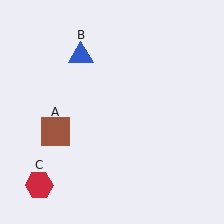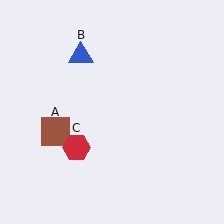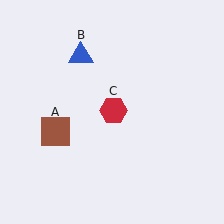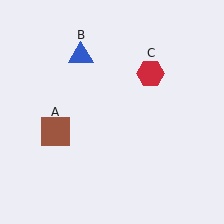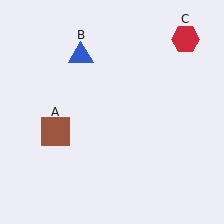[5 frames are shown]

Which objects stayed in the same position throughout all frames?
Brown square (object A) and blue triangle (object B) remained stationary.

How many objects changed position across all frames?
1 object changed position: red hexagon (object C).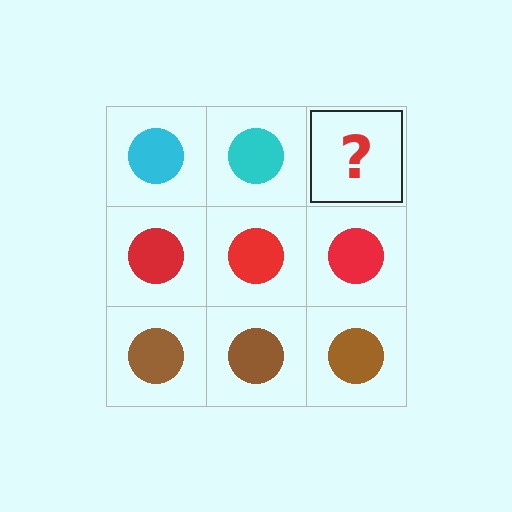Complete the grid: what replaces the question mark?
The question mark should be replaced with a cyan circle.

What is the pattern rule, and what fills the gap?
The rule is that each row has a consistent color. The gap should be filled with a cyan circle.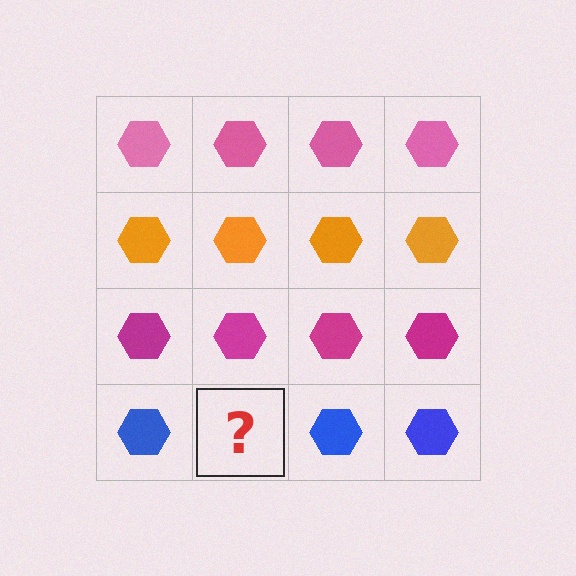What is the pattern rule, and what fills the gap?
The rule is that each row has a consistent color. The gap should be filled with a blue hexagon.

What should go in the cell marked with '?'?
The missing cell should contain a blue hexagon.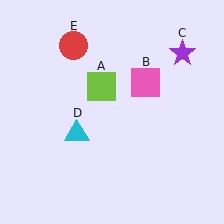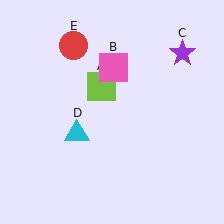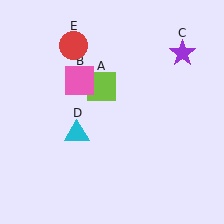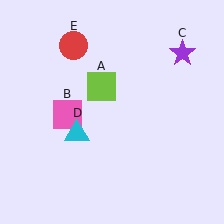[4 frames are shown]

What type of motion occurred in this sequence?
The pink square (object B) rotated counterclockwise around the center of the scene.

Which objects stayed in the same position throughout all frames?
Lime square (object A) and purple star (object C) and cyan triangle (object D) and red circle (object E) remained stationary.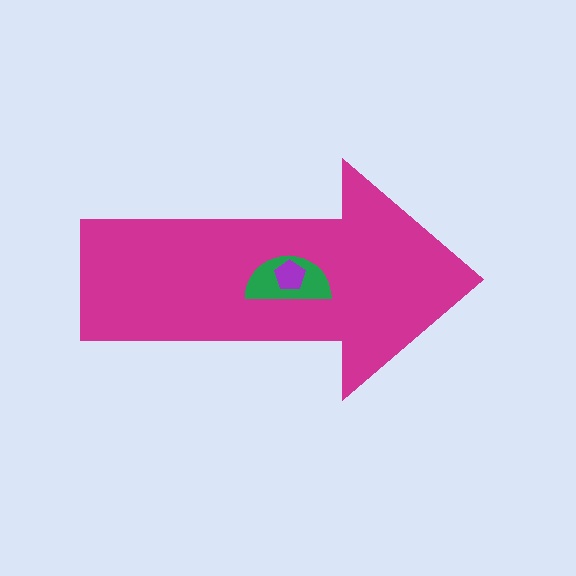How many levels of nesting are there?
3.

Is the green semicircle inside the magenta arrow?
Yes.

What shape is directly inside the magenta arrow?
The green semicircle.